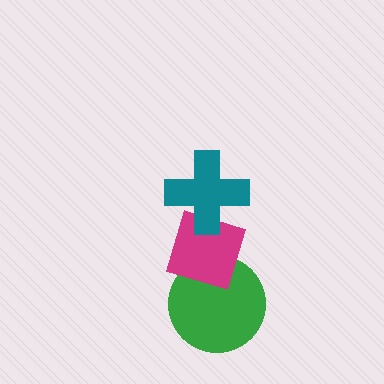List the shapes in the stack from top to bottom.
From top to bottom: the teal cross, the magenta diamond, the green circle.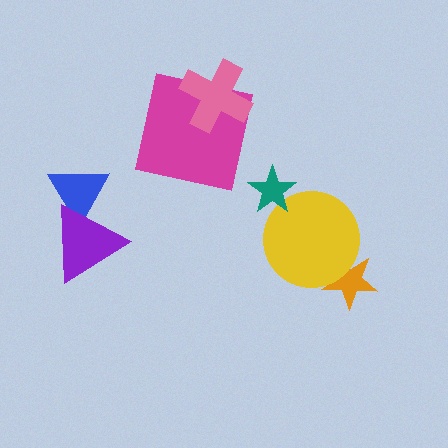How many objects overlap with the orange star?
1 object overlaps with the orange star.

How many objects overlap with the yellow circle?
2 objects overlap with the yellow circle.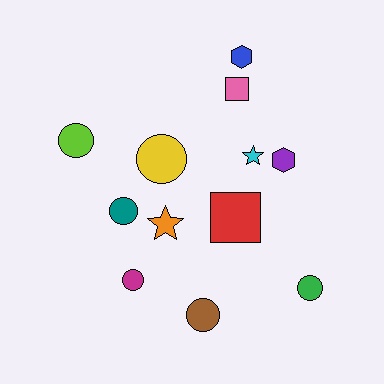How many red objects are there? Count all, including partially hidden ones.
There is 1 red object.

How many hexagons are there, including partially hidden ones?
There are 2 hexagons.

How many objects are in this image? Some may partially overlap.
There are 12 objects.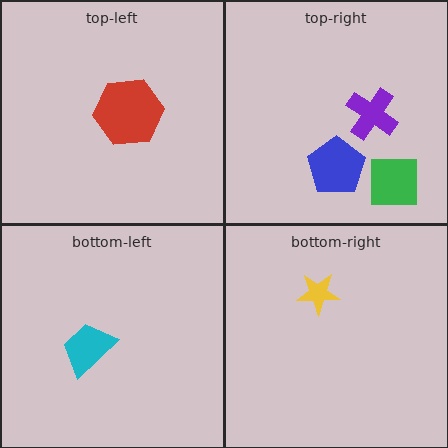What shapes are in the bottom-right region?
The yellow star.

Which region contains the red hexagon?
The top-left region.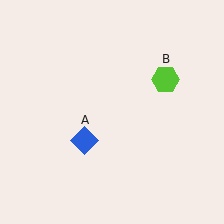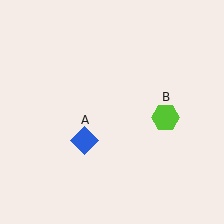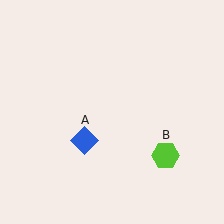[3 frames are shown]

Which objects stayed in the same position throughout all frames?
Blue diamond (object A) remained stationary.